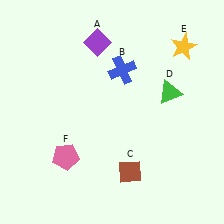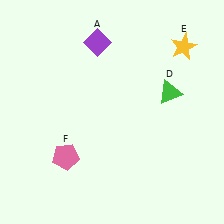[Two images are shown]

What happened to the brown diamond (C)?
The brown diamond (C) was removed in Image 2. It was in the bottom-right area of Image 1.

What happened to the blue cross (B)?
The blue cross (B) was removed in Image 2. It was in the top-right area of Image 1.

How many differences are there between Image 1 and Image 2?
There are 2 differences between the two images.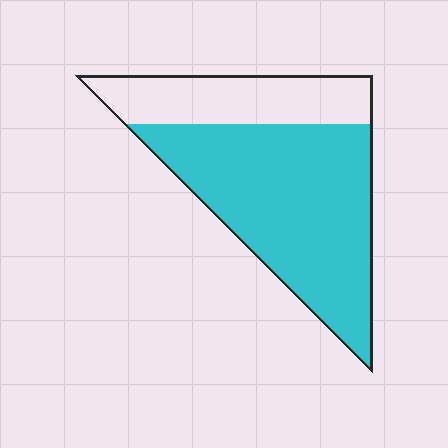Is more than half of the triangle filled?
Yes.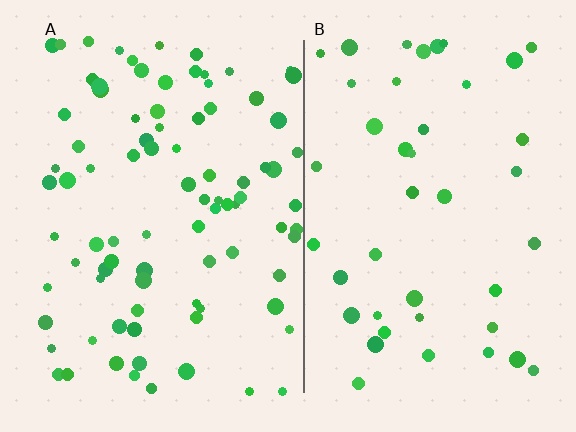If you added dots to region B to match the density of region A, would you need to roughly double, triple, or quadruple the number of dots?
Approximately double.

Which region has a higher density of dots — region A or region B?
A (the left).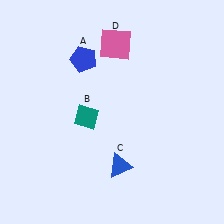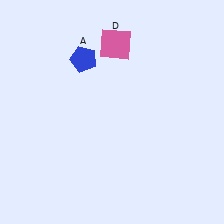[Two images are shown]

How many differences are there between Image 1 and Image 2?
There are 2 differences between the two images.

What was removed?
The blue triangle (C), the teal diamond (B) were removed in Image 2.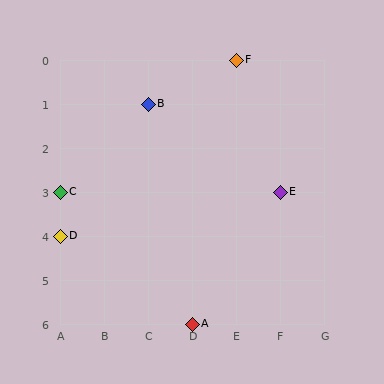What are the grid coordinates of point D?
Point D is at grid coordinates (A, 4).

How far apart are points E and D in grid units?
Points E and D are 5 columns and 1 row apart (about 5.1 grid units diagonally).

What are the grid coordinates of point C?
Point C is at grid coordinates (A, 3).